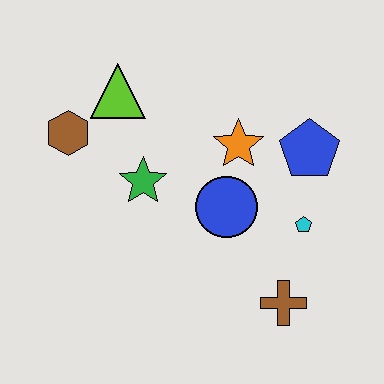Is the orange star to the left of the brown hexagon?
No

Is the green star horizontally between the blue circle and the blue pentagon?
No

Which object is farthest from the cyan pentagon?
The brown hexagon is farthest from the cyan pentagon.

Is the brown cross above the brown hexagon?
No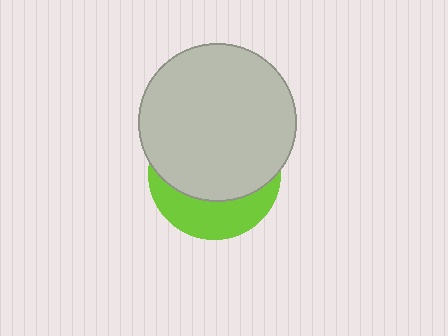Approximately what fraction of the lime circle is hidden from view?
Roughly 67% of the lime circle is hidden behind the light gray circle.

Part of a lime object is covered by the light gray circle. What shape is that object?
It is a circle.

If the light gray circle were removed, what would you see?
You would see the complete lime circle.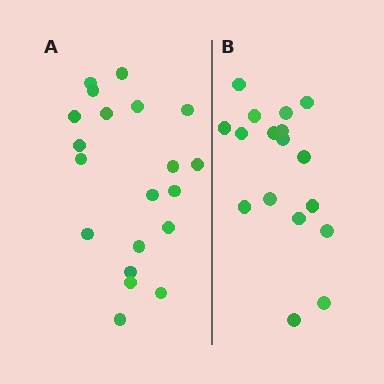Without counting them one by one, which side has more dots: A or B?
Region A (the left region) has more dots.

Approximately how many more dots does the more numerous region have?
Region A has just a few more — roughly 2 or 3 more dots than region B.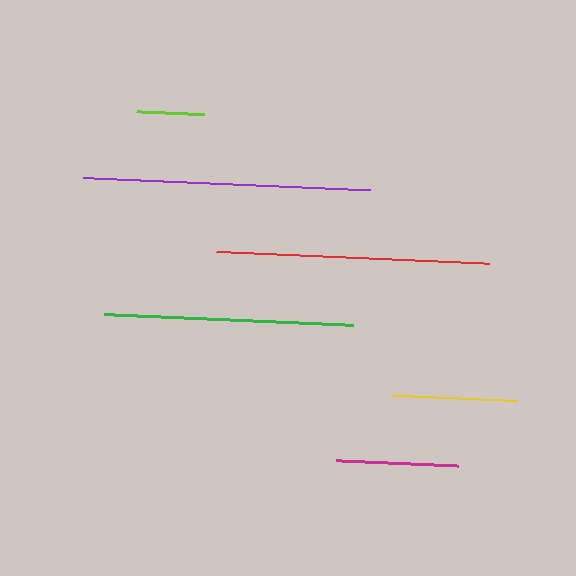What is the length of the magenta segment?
The magenta segment is approximately 124 pixels long.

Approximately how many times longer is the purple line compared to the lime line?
The purple line is approximately 4.3 times the length of the lime line.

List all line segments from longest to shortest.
From longest to shortest: purple, red, green, yellow, magenta, lime.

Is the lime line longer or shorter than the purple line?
The purple line is longer than the lime line.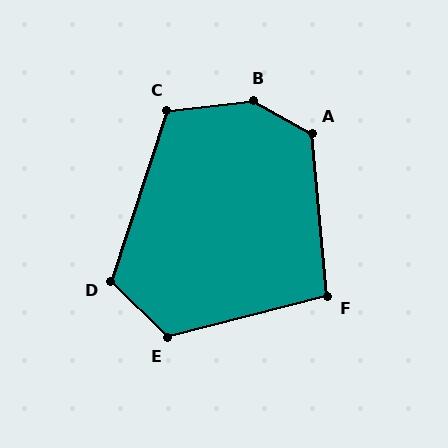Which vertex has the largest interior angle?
B, at approximately 144 degrees.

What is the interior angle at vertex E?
Approximately 121 degrees (obtuse).